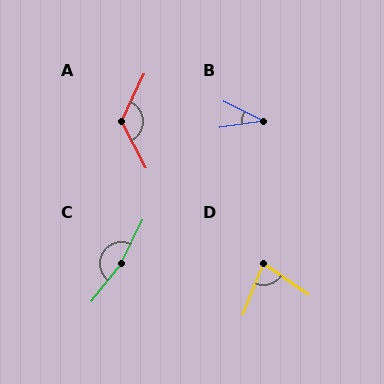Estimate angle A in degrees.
Approximately 127 degrees.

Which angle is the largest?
C, at approximately 169 degrees.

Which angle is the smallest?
B, at approximately 36 degrees.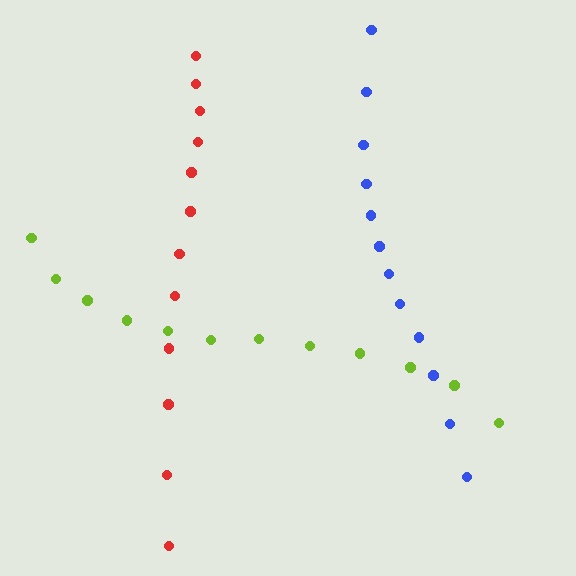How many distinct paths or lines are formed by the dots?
There are 3 distinct paths.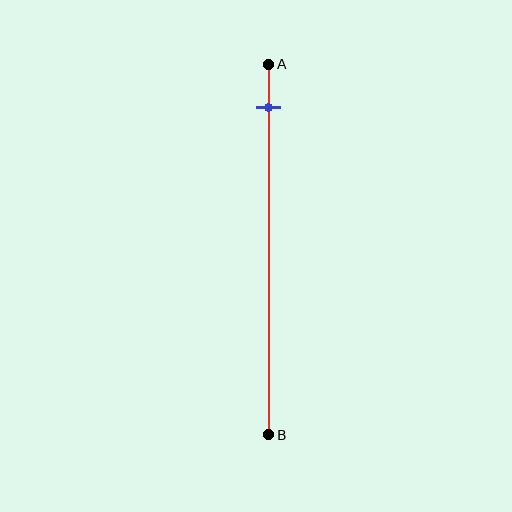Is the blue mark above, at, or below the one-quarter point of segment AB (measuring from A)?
The blue mark is above the one-quarter point of segment AB.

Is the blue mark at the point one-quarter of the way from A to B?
No, the mark is at about 10% from A, not at the 25% one-quarter point.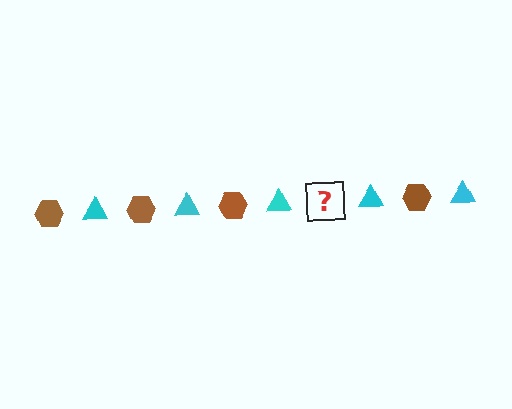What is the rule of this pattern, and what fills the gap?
The rule is that the pattern alternates between brown hexagon and cyan triangle. The gap should be filled with a brown hexagon.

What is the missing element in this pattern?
The missing element is a brown hexagon.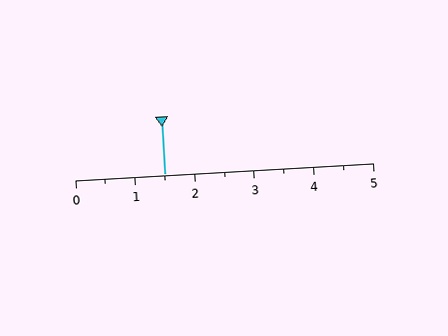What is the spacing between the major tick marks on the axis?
The major ticks are spaced 1 apart.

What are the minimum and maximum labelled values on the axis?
The axis runs from 0 to 5.